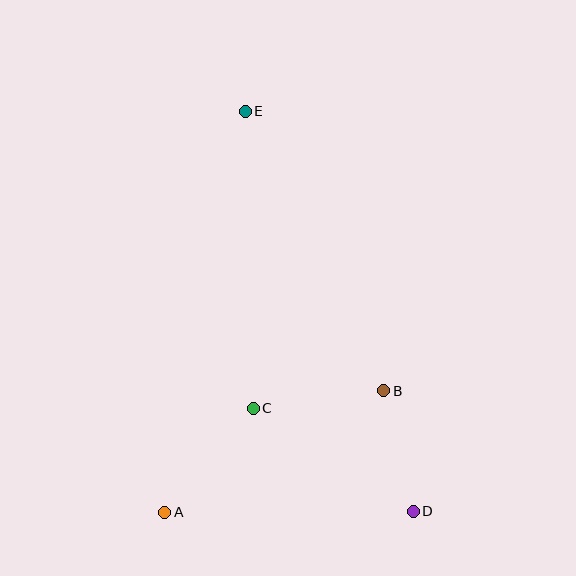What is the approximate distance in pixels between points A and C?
The distance between A and C is approximately 137 pixels.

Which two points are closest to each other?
Points B and D are closest to each other.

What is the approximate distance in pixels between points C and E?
The distance between C and E is approximately 297 pixels.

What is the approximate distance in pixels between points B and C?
The distance between B and C is approximately 132 pixels.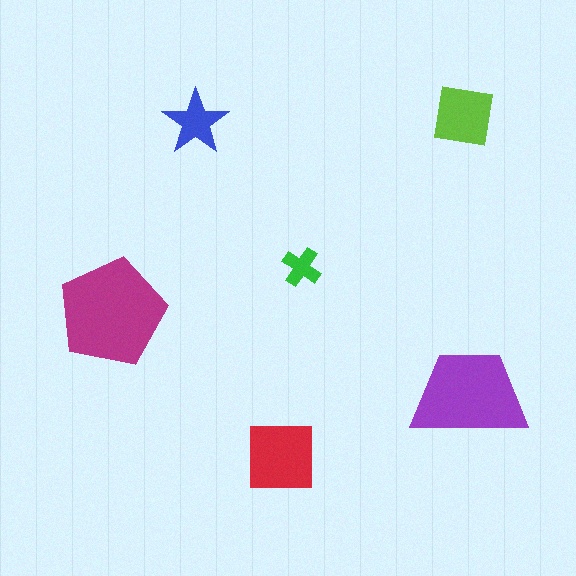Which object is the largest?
The magenta pentagon.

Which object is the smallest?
The green cross.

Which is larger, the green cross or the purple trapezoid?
The purple trapezoid.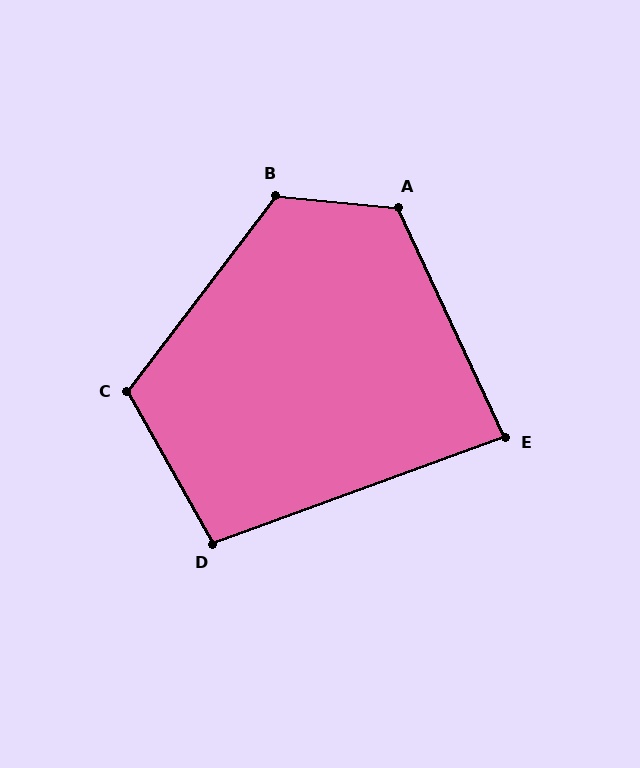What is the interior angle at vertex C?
Approximately 114 degrees (obtuse).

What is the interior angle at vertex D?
Approximately 99 degrees (obtuse).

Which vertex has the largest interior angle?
B, at approximately 122 degrees.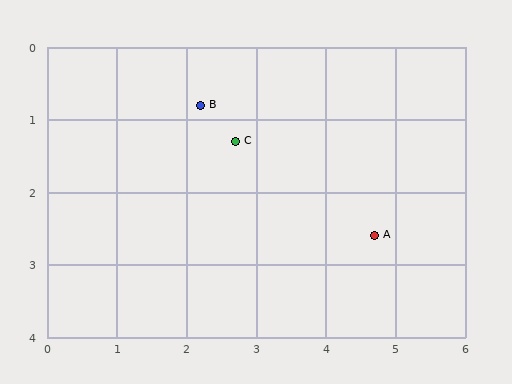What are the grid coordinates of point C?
Point C is at approximately (2.7, 1.3).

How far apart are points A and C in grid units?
Points A and C are about 2.4 grid units apart.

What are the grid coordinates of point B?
Point B is at approximately (2.2, 0.8).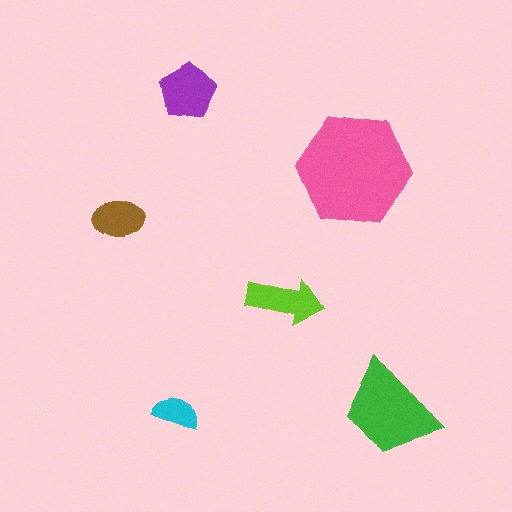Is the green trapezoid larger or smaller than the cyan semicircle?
Larger.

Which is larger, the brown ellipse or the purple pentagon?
The purple pentagon.